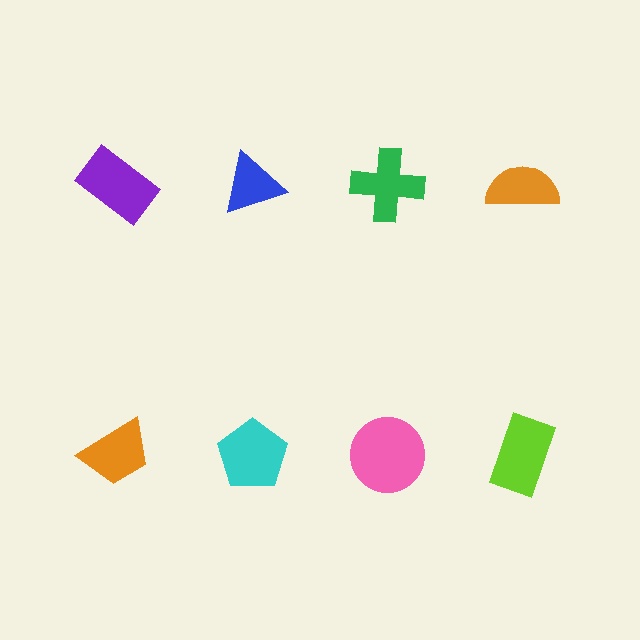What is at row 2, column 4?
A lime rectangle.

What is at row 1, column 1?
A purple rectangle.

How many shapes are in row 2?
4 shapes.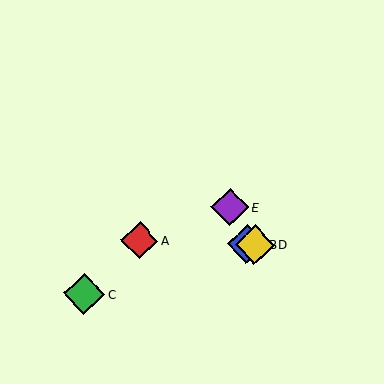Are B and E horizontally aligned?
No, B is at y≈244 and E is at y≈207.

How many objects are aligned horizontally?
3 objects (A, B, D) are aligned horizontally.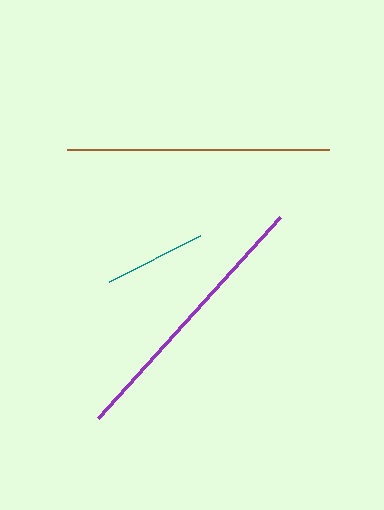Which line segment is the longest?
The purple line is the longest at approximately 271 pixels.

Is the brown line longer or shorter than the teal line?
The brown line is longer than the teal line.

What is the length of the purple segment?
The purple segment is approximately 271 pixels long.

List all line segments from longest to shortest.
From longest to shortest: purple, brown, teal.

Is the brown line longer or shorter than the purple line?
The purple line is longer than the brown line.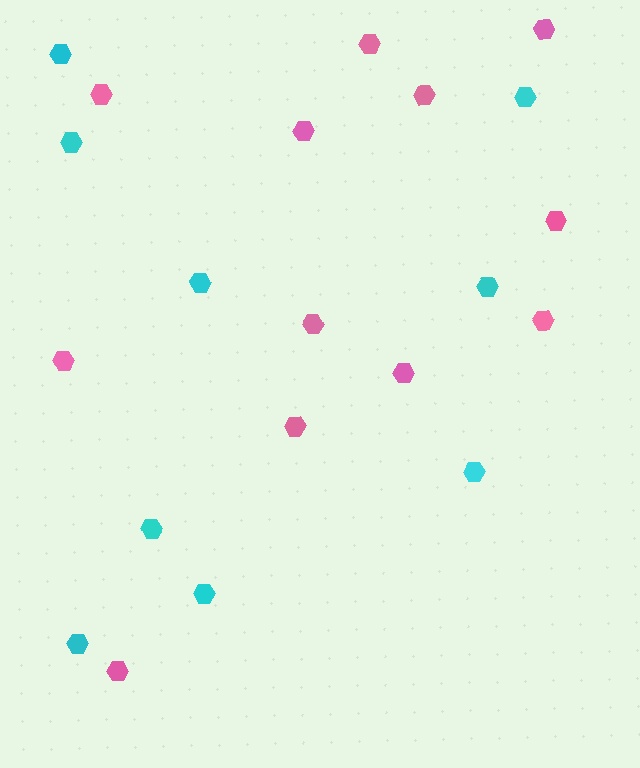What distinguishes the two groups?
There are 2 groups: one group of pink hexagons (12) and one group of cyan hexagons (9).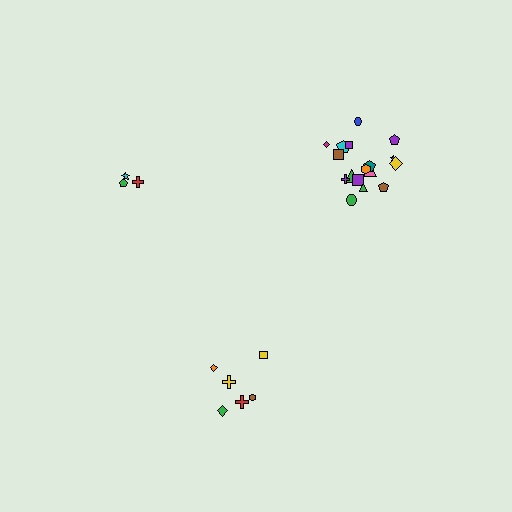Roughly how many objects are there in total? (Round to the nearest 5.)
Roughly 25 objects in total.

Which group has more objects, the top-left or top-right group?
The top-right group.